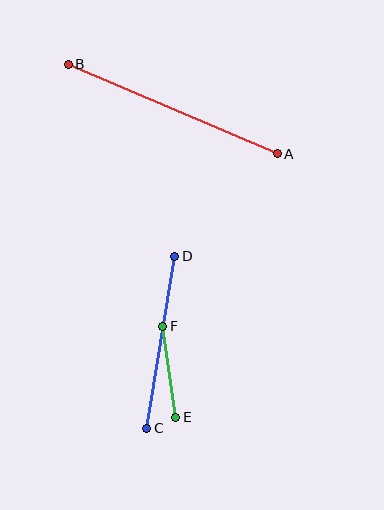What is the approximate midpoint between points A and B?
The midpoint is at approximately (173, 109) pixels.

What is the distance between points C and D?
The distance is approximately 174 pixels.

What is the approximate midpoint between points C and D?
The midpoint is at approximately (161, 342) pixels.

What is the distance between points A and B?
The distance is approximately 228 pixels.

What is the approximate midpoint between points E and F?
The midpoint is at approximately (169, 372) pixels.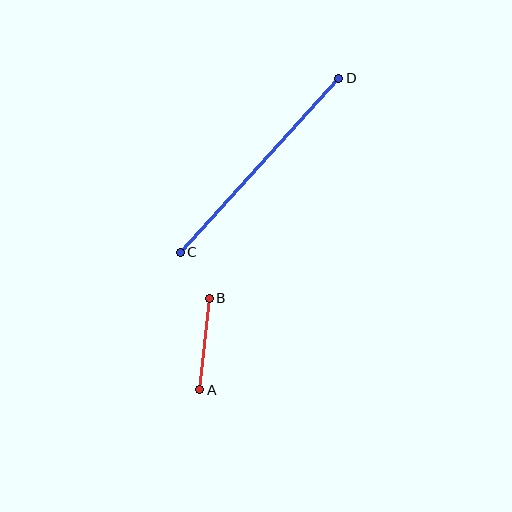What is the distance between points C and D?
The distance is approximately 236 pixels.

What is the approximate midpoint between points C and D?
The midpoint is at approximately (260, 165) pixels.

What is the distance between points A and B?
The distance is approximately 92 pixels.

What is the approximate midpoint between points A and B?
The midpoint is at approximately (205, 344) pixels.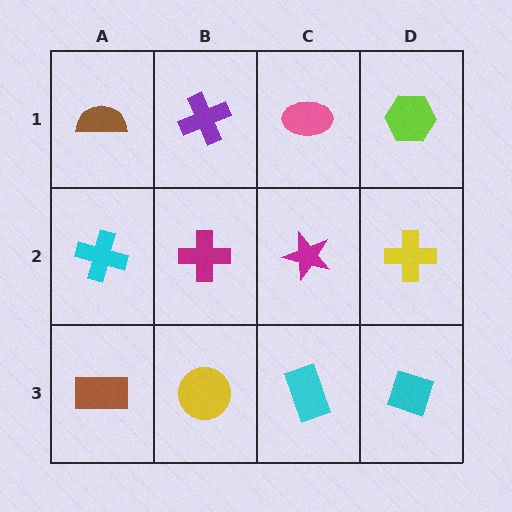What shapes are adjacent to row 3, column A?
A cyan cross (row 2, column A), a yellow circle (row 3, column B).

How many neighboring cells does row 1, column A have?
2.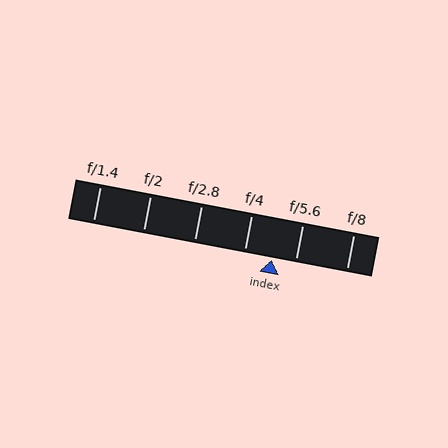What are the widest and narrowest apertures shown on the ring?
The widest aperture shown is f/1.4 and the narrowest is f/8.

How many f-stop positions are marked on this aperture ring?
There are 6 f-stop positions marked.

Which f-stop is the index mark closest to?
The index mark is closest to f/5.6.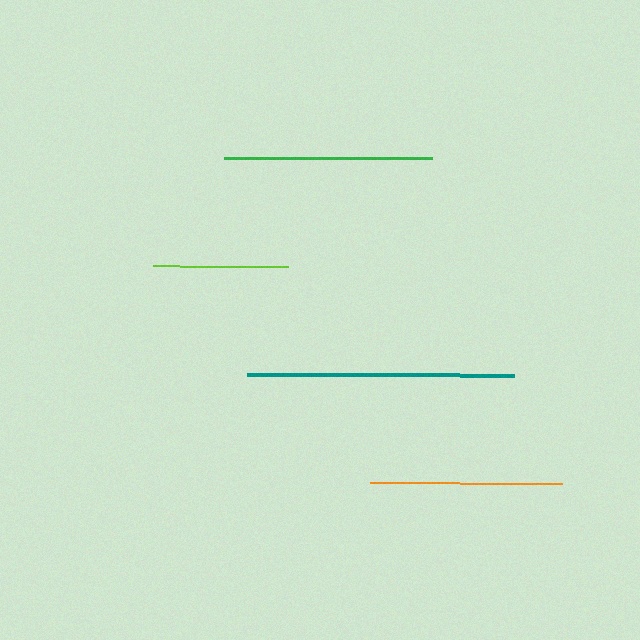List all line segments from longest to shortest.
From longest to shortest: teal, green, orange, lime.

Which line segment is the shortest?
The lime line is the shortest at approximately 135 pixels.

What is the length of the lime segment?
The lime segment is approximately 135 pixels long.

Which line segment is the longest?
The teal line is the longest at approximately 267 pixels.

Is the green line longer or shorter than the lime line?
The green line is longer than the lime line.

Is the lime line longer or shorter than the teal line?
The teal line is longer than the lime line.